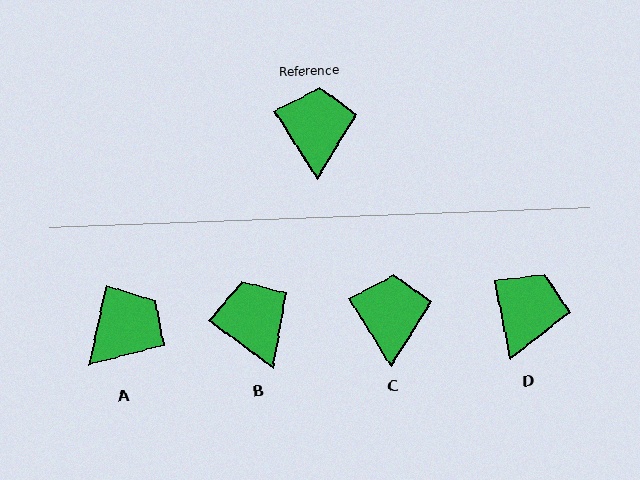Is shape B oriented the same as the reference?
No, it is off by about 21 degrees.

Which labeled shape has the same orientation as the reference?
C.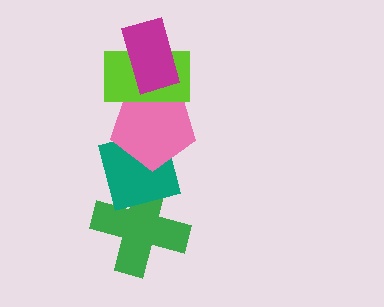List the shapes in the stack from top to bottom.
From top to bottom: the magenta rectangle, the lime rectangle, the pink pentagon, the teal square, the green cross.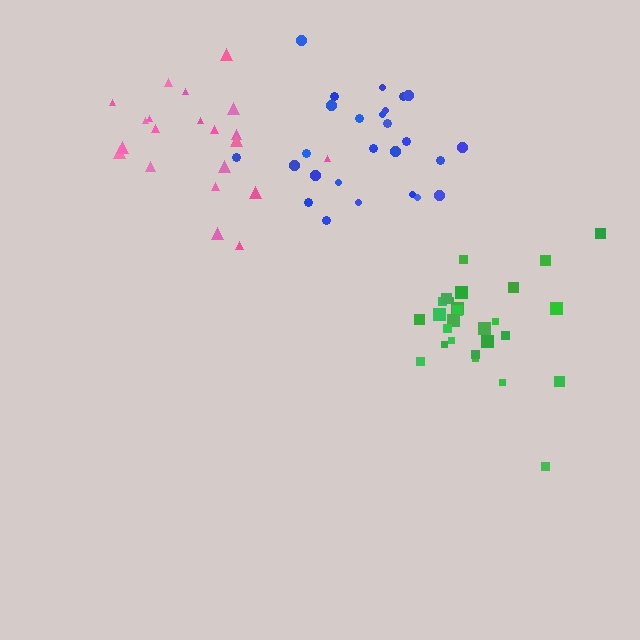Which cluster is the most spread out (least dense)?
Blue.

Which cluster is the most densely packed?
Green.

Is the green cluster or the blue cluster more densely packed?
Green.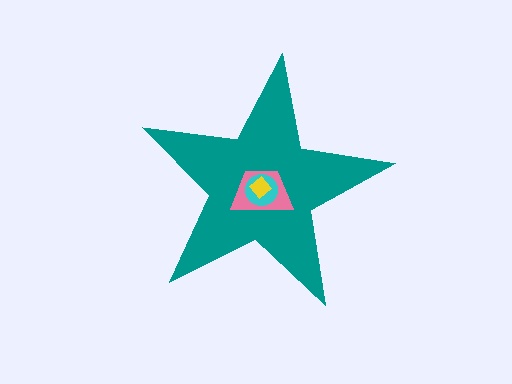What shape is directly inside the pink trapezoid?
The cyan circle.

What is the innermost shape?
The yellow diamond.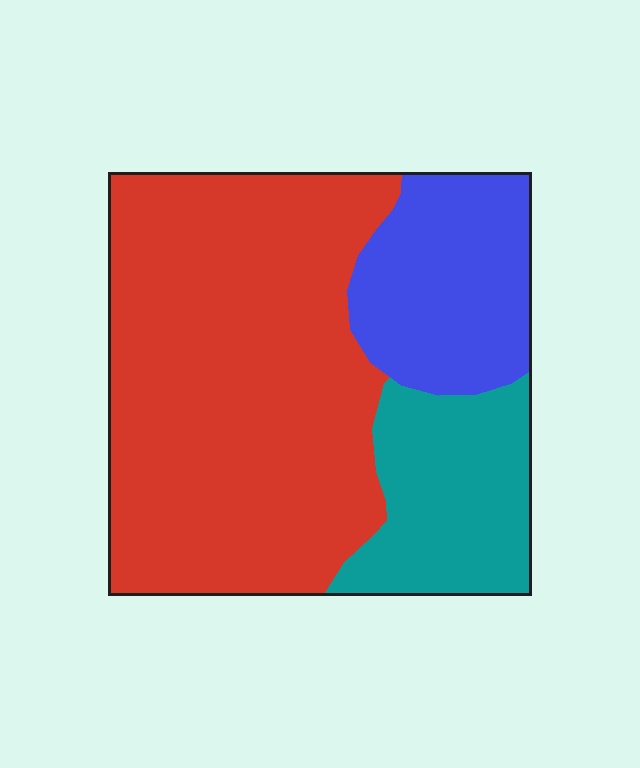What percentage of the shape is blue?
Blue covers around 20% of the shape.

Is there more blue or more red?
Red.